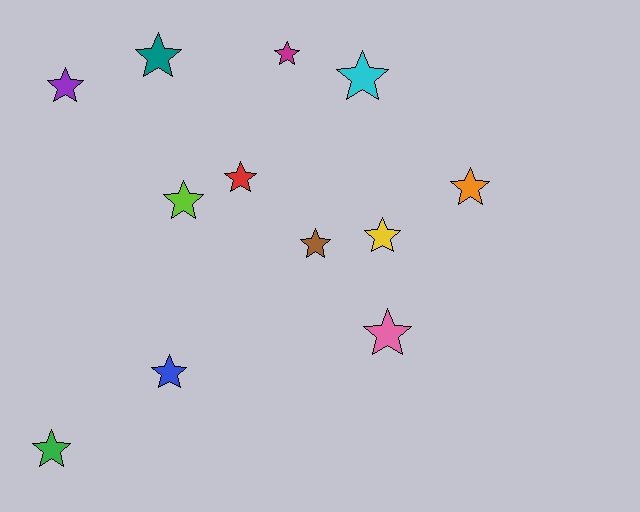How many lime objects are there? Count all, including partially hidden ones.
There is 1 lime object.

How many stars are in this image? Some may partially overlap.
There are 12 stars.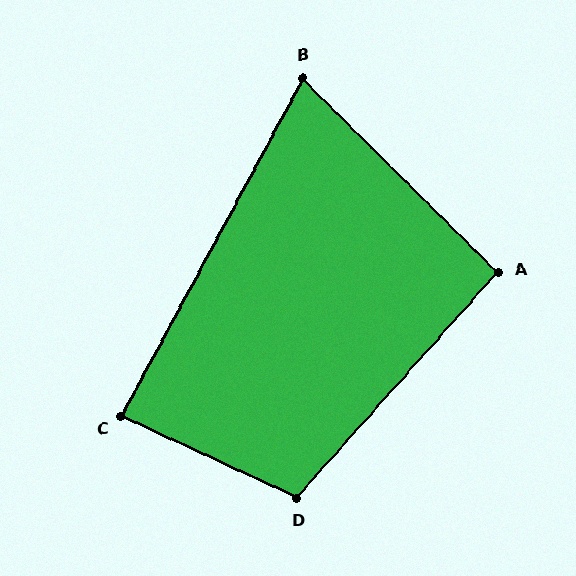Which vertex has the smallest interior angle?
B, at approximately 73 degrees.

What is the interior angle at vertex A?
Approximately 93 degrees (approximately right).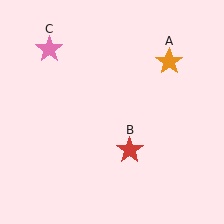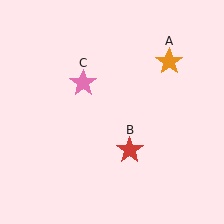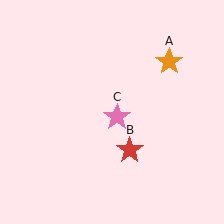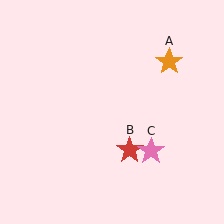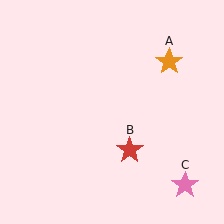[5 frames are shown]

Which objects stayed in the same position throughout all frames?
Orange star (object A) and red star (object B) remained stationary.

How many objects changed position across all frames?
1 object changed position: pink star (object C).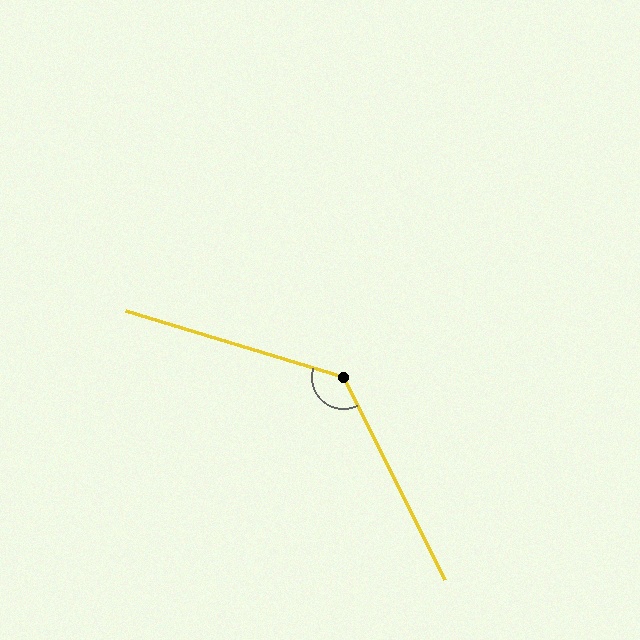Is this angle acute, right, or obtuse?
It is obtuse.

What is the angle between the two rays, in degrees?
Approximately 133 degrees.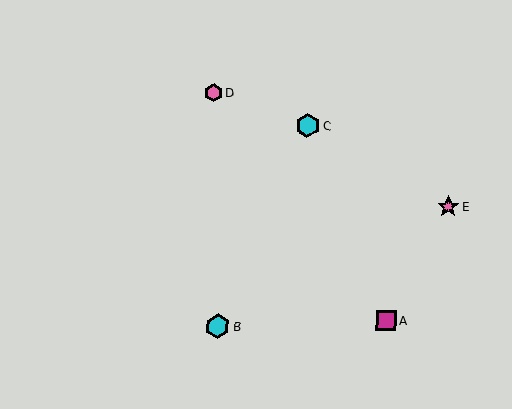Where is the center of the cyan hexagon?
The center of the cyan hexagon is at (307, 126).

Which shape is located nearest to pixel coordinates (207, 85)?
The pink hexagon (labeled D) at (214, 93) is nearest to that location.